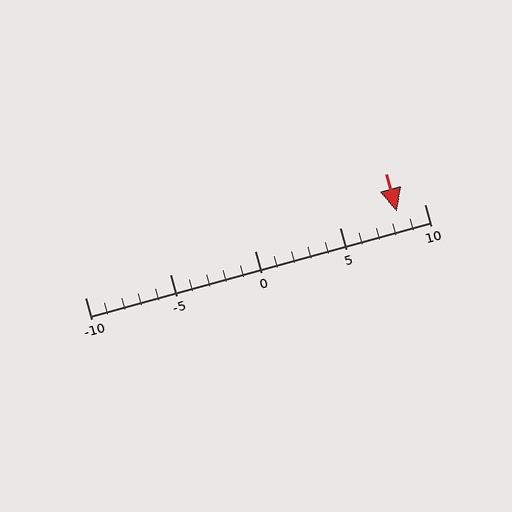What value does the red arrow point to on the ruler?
The red arrow points to approximately 8.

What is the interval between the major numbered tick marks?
The major tick marks are spaced 5 units apart.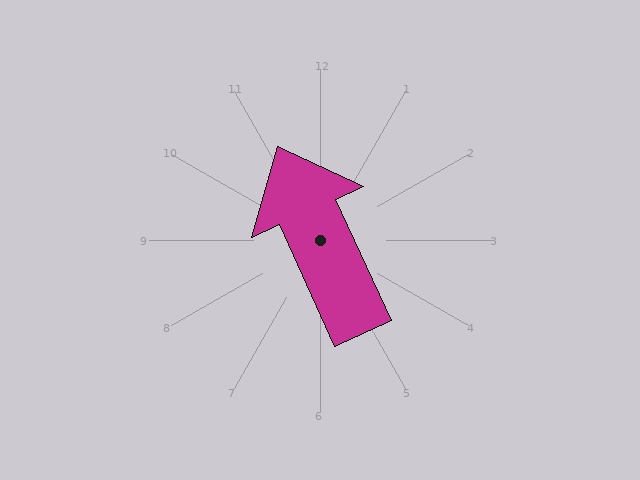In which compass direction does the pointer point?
Northwest.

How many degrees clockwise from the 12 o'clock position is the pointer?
Approximately 335 degrees.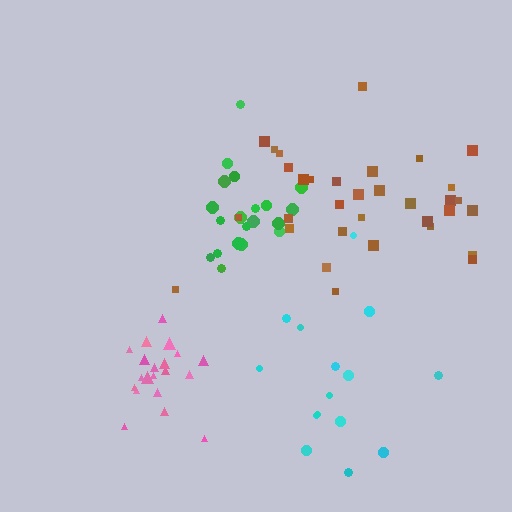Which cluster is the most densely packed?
Pink.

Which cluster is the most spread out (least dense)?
Cyan.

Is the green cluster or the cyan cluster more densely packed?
Green.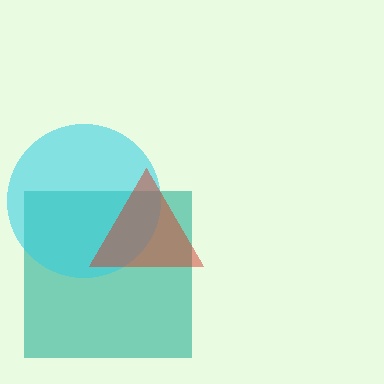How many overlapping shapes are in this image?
There are 3 overlapping shapes in the image.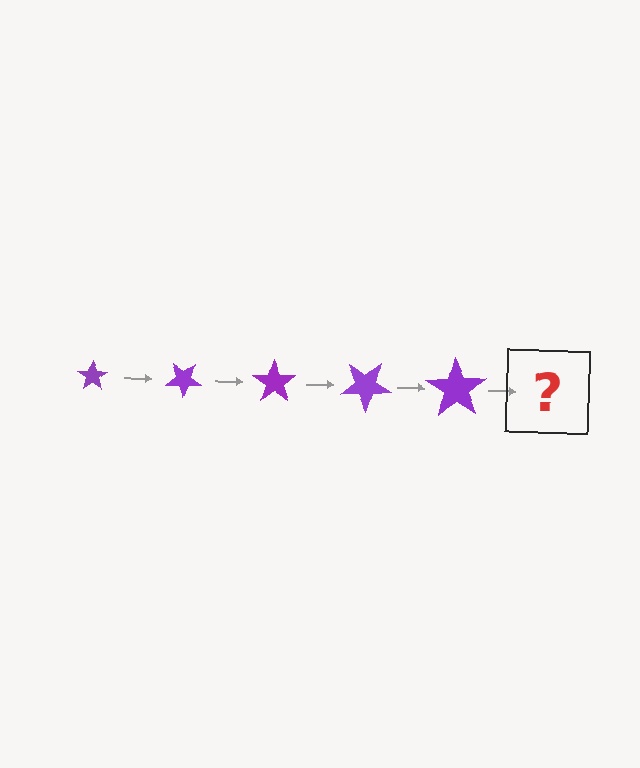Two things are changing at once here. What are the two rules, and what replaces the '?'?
The two rules are that the star grows larger each step and it rotates 35 degrees each step. The '?' should be a star, larger than the previous one and rotated 175 degrees from the start.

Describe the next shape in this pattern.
It should be a star, larger than the previous one and rotated 175 degrees from the start.